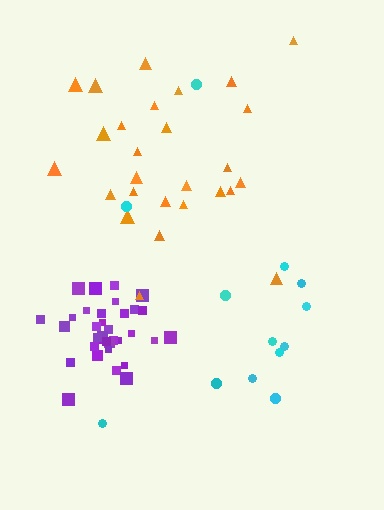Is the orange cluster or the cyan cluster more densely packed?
Orange.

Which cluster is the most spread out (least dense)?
Cyan.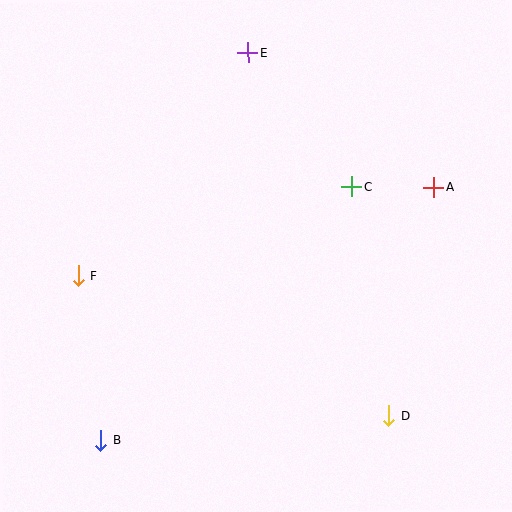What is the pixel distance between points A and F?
The distance between A and F is 366 pixels.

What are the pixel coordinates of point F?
Point F is at (79, 276).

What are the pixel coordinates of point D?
Point D is at (389, 416).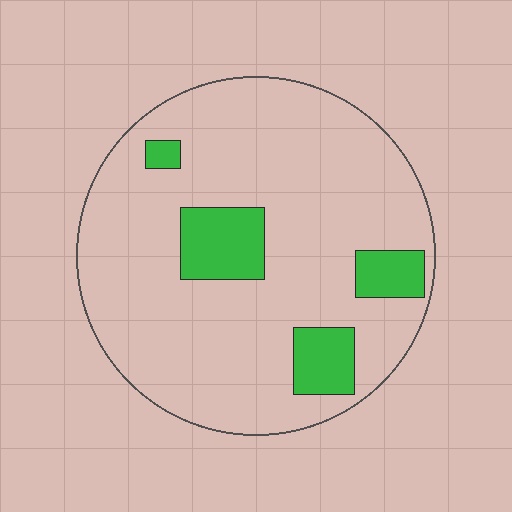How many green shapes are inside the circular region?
4.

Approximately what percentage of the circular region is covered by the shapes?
Approximately 15%.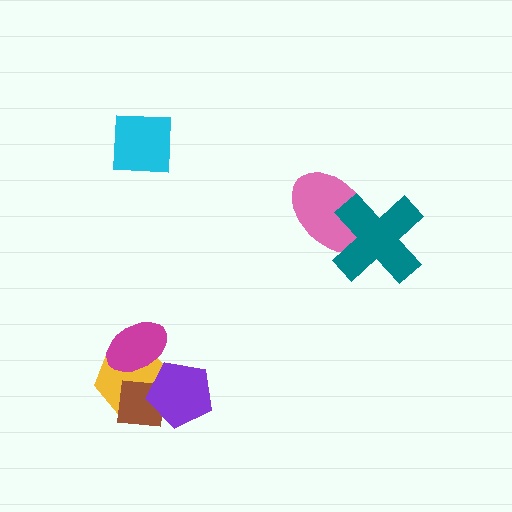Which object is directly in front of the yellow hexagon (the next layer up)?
The brown square is directly in front of the yellow hexagon.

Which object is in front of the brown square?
The purple pentagon is in front of the brown square.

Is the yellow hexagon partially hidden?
Yes, it is partially covered by another shape.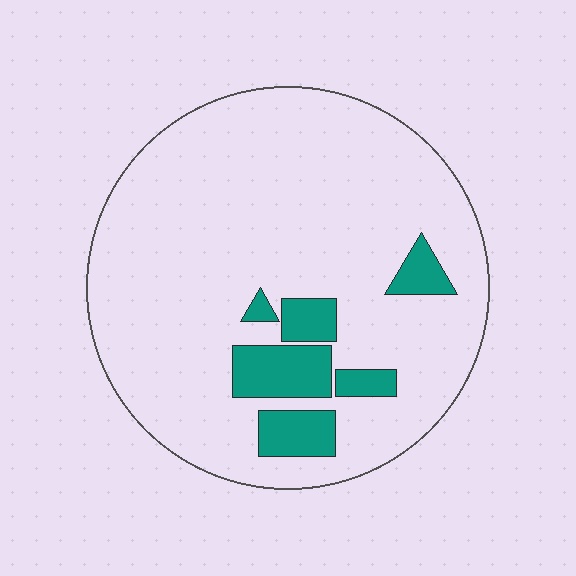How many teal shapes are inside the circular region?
6.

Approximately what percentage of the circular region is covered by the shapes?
Approximately 15%.